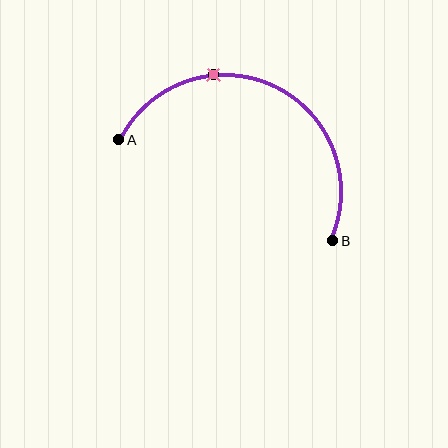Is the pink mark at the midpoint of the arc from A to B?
No. The pink mark lies on the arc but is closer to endpoint A. The arc midpoint would be at the point on the curve equidistant along the arc from both A and B.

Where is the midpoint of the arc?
The arc midpoint is the point on the curve farthest from the straight line joining A and B. It sits above that line.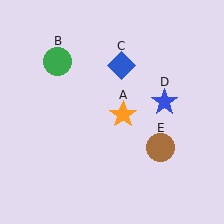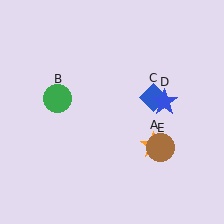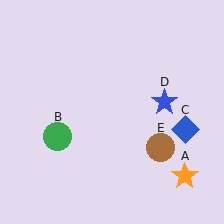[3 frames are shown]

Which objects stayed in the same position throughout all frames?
Blue star (object D) and brown circle (object E) remained stationary.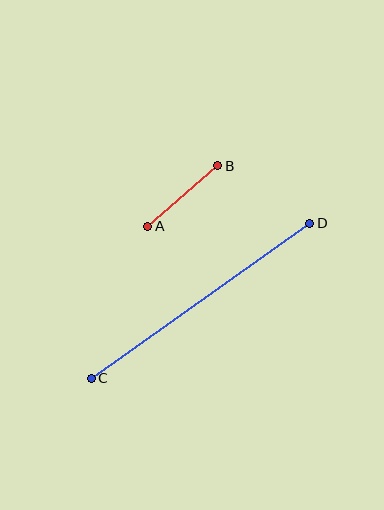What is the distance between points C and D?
The distance is approximately 268 pixels.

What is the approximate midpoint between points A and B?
The midpoint is at approximately (183, 196) pixels.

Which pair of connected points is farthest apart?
Points C and D are farthest apart.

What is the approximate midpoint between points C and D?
The midpoint is at approximately (201, 301) pixels.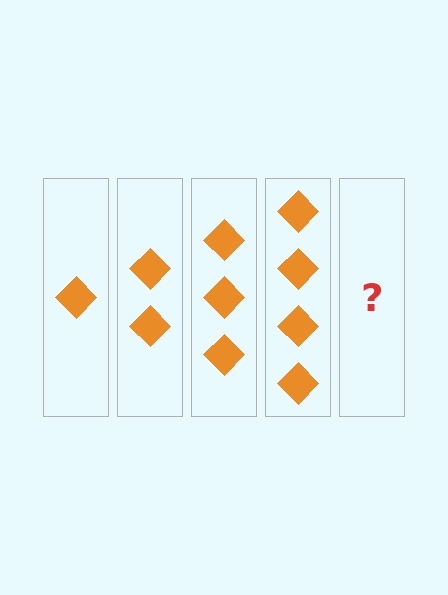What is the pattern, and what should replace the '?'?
The pattern is that each step adds one more diamond. The '?' should be 5 diamonds.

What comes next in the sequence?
The next element should be 5 diamonds.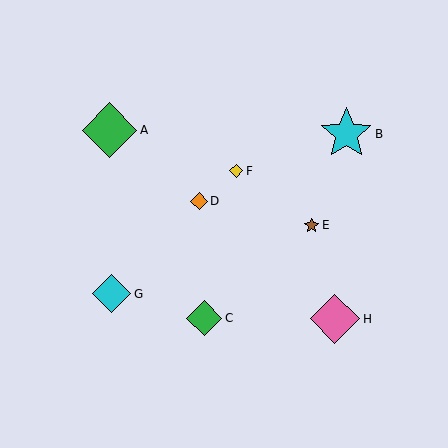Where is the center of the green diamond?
The center of the green diamond is at (109, 130).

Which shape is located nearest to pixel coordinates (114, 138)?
The green diamond (labeled A) at (109, 130) is nearest to that location.